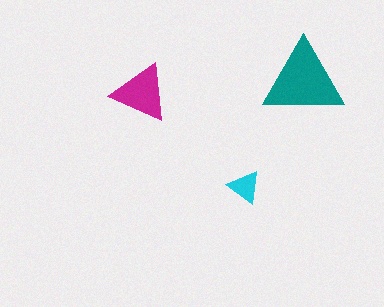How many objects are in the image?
There are 3 objects in the image.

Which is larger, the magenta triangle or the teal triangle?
The teal one.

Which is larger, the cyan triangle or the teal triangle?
The teal one.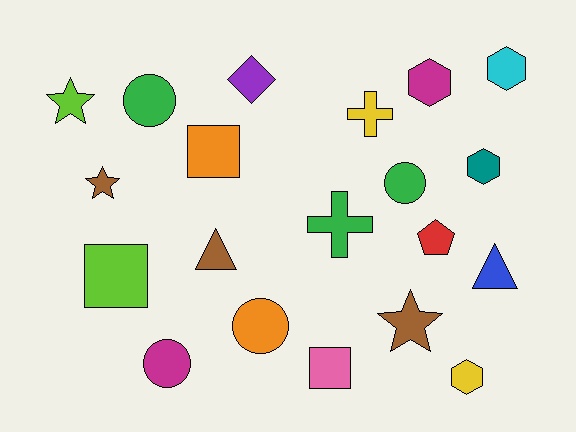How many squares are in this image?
There are 3 squares.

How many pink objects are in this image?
There is 1 pink object.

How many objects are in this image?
There are 20 objects.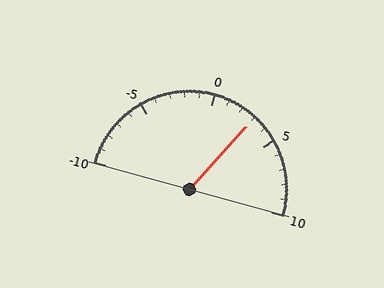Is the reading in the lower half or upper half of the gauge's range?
The reading is in the upper half of the range (-10 to 10).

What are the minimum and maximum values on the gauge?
The gauge ranges from -10 to 10.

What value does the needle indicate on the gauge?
The needle indicates approximately 3.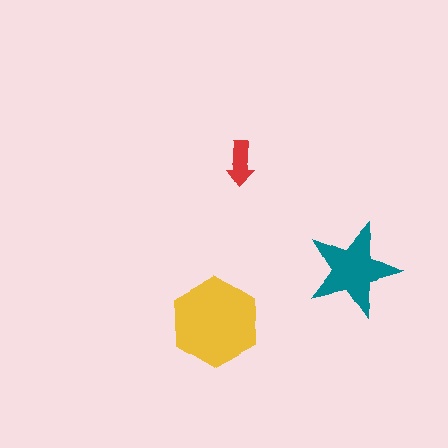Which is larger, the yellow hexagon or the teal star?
The yellow hexagon.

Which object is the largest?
The yellow hexagon.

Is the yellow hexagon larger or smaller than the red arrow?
Larger.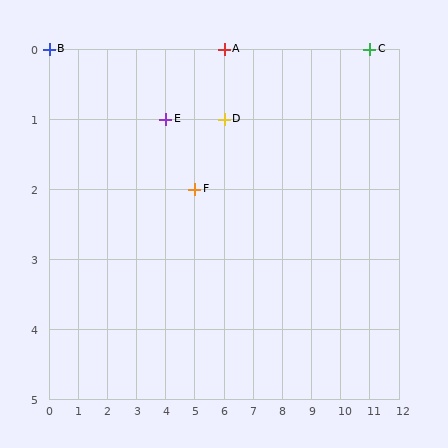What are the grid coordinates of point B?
Point B is at grid coordinates (0, 0).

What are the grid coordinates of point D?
Point D is at grid coordinates (6, 1).